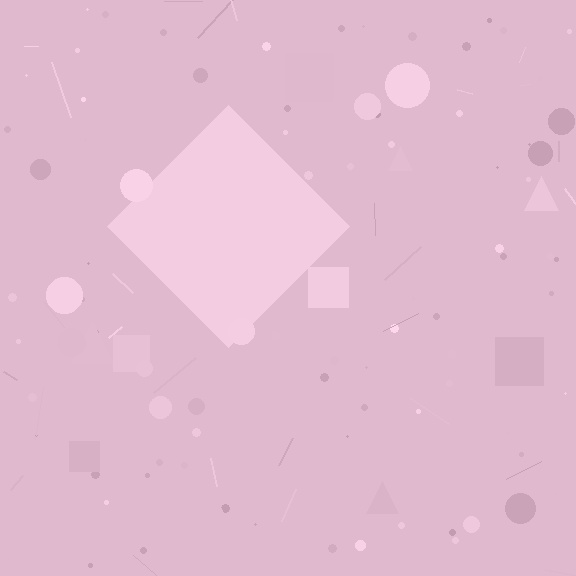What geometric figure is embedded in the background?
A diamond is embedded in the background.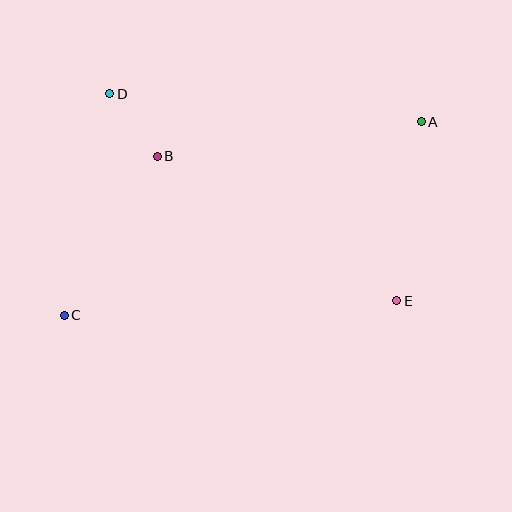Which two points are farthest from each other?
Points A and C are farthest from each other.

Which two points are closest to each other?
Points B and D are closest to each other.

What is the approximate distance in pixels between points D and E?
The distance between D and E is approximately 354 pixels.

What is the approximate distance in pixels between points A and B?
The distance between A and B is approximately 267 pixels.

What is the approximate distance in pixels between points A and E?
The distance between A and E is approximately 180 pixels.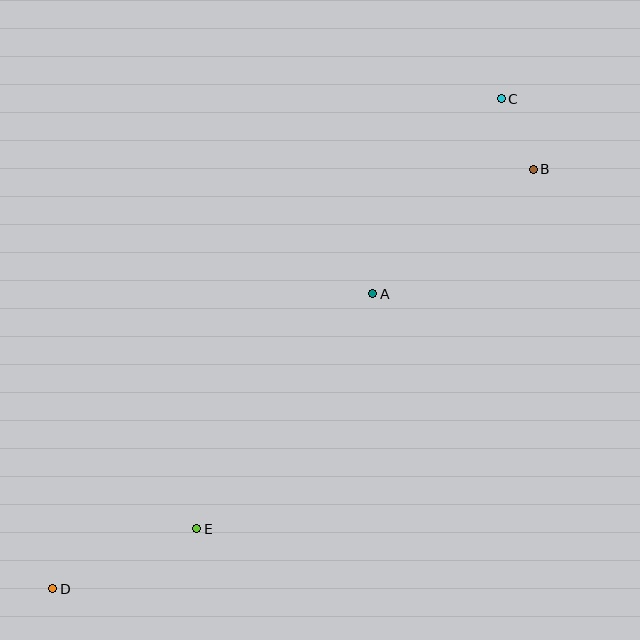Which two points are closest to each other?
Points B and C are closest to each other.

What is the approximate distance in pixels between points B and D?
The distance between B and D is approximately 638 pixels.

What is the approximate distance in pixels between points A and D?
The distance between A and D is approximately 435 pixels.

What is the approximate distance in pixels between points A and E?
The distance between A and E is approximately 294 pixels.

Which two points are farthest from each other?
Points C and D are farthest from each other.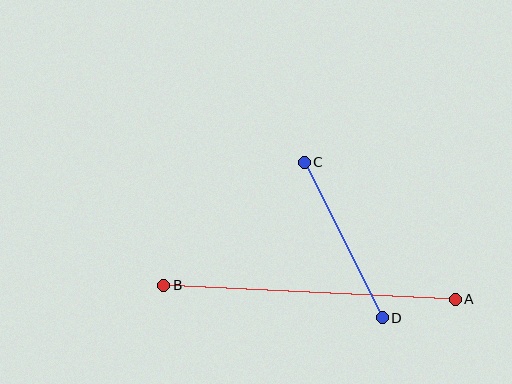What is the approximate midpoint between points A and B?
The midpoint is at approximately (309, 292) pixels.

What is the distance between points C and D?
The distance is approximately 174 pixels.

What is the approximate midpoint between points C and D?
The midpoint is at approximately (343, 240) pixels.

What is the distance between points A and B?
The distance is approximately 292 pixels.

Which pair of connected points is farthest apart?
Points A and B are farthest apart.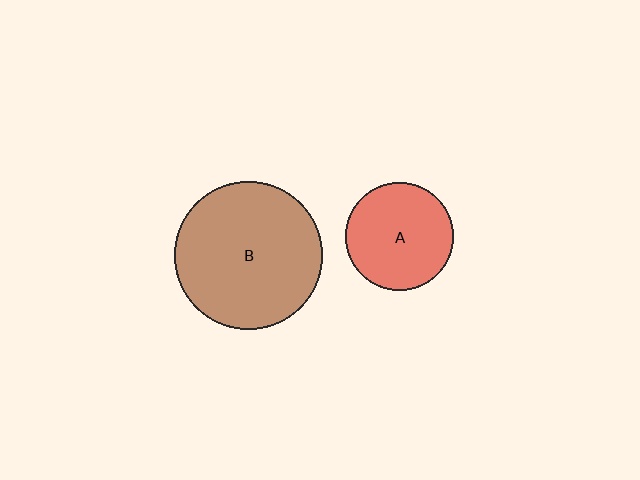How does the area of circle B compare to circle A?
Approximately 1.9 times.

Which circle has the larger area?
Circle B (brown).